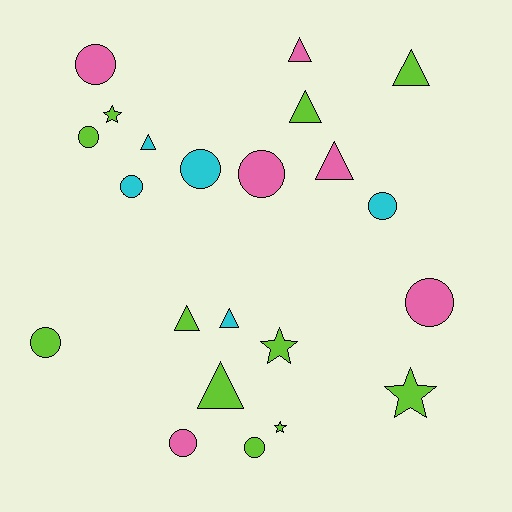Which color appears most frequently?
Lime, with 11 objects.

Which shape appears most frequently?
Circle, with 10 objects.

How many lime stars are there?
There are 4 lime stars.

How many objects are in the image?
There are 22 objects.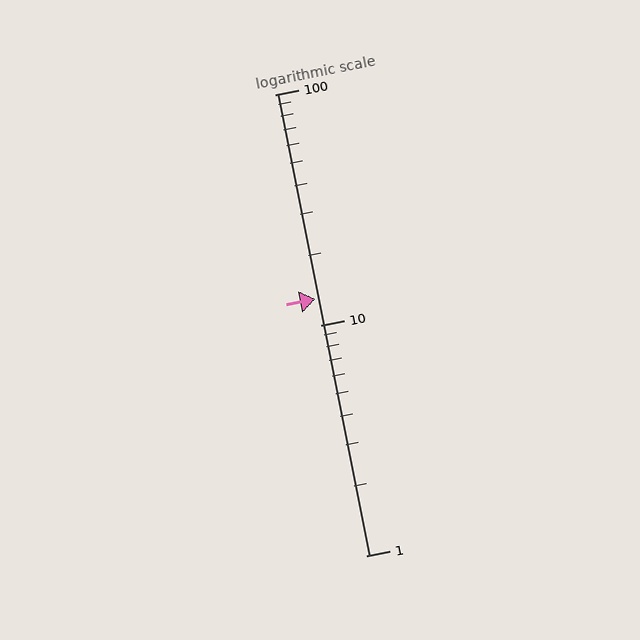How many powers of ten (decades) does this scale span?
The scale spans 2 decades, from 1 to 100.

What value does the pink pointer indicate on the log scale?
The pointer indicates approximately 13.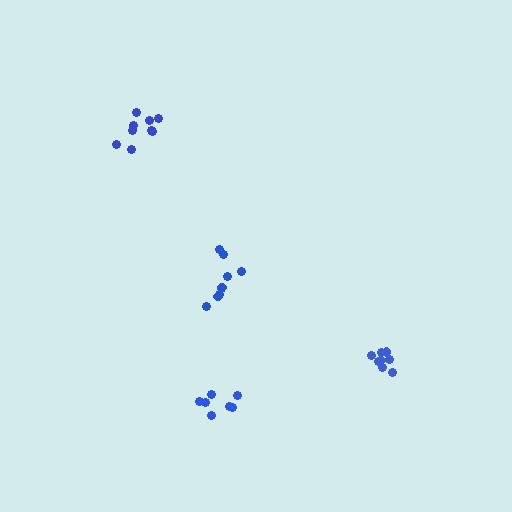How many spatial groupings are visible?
There are 4 spatial groupings.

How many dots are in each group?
Group 1: 9 dots, Group 2: 9 dots, Group 3: 7 dots, Group 4: 8 dots (33 total).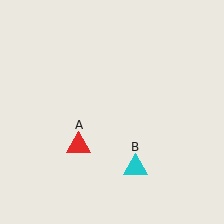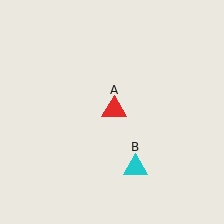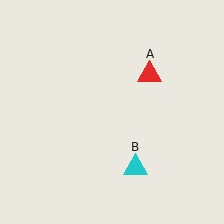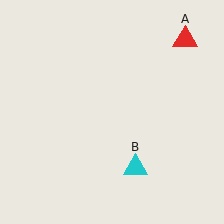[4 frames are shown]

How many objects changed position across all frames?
1 object changed position: red triangle (object A).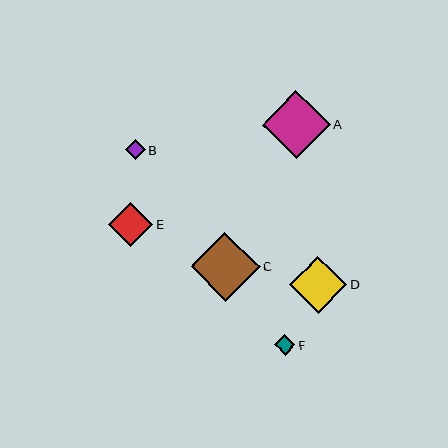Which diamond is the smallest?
Diamond B is the smallest with a size of approximately 20 pixels.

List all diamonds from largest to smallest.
From largest to smallest: C, A, D, E, F, B.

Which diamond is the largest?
Diamond C is the largest with a size of approximately 69 pixels.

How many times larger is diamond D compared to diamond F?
Diamond D is approximately 2.8 times the size of diamond F.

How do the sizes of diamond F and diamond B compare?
Diamond F and diamond B are approximately the same size.